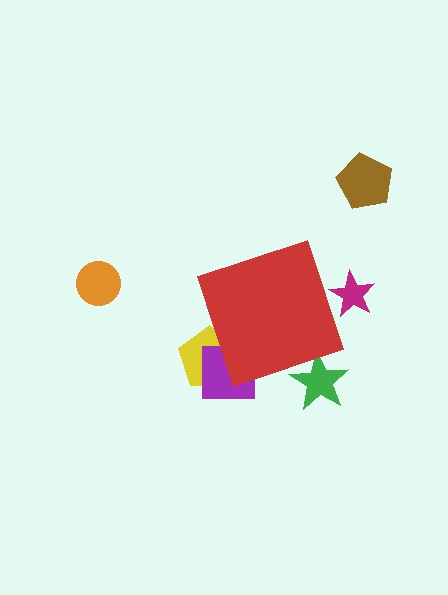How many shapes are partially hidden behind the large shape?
4 shapes are partially hidden.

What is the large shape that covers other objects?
A red diamond.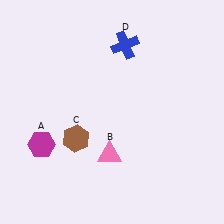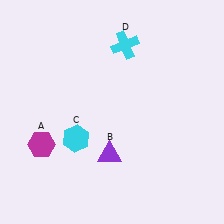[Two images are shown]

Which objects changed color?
B changed from pink to purple. C changed from brown to cyan. D changed from blue to cyan.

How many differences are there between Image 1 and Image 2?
There are 3 differences between the two images.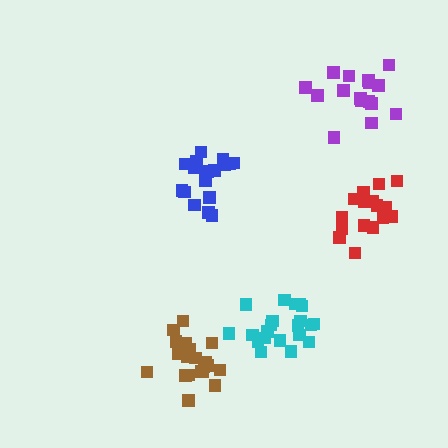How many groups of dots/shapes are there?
There are 5 groups.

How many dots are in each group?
Group 1: 17 dots, Group 2: 16 dots, Group 3: 20 dots, Group 4: 21 dots, Group 5: 16 dots (90 total).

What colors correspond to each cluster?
The clusters are colored: blue, purple, brown, cyan, red.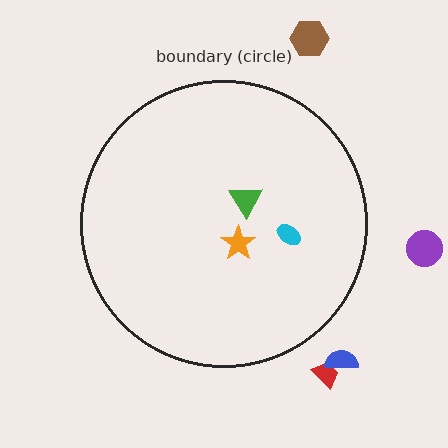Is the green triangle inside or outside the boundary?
Inside.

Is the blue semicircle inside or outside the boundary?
Outside.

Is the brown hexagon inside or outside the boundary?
Outside.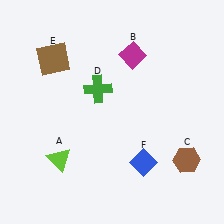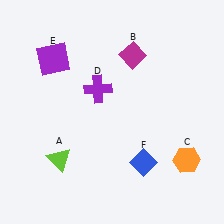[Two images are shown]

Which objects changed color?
C changed from brown to orange. D changed from green to purple. E changed from brown to purple.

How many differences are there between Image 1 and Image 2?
There are 3 differences between the two images.